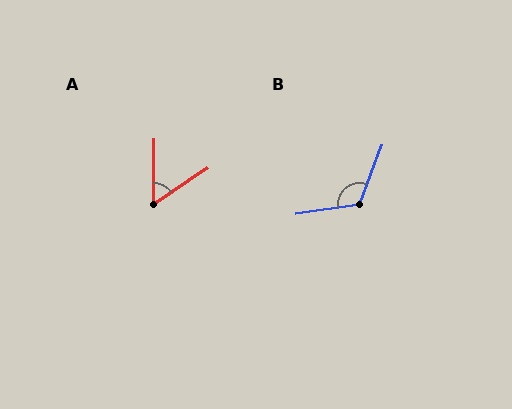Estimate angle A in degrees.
Approximately 56 degrees.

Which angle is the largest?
B, at approximately 119 degrees.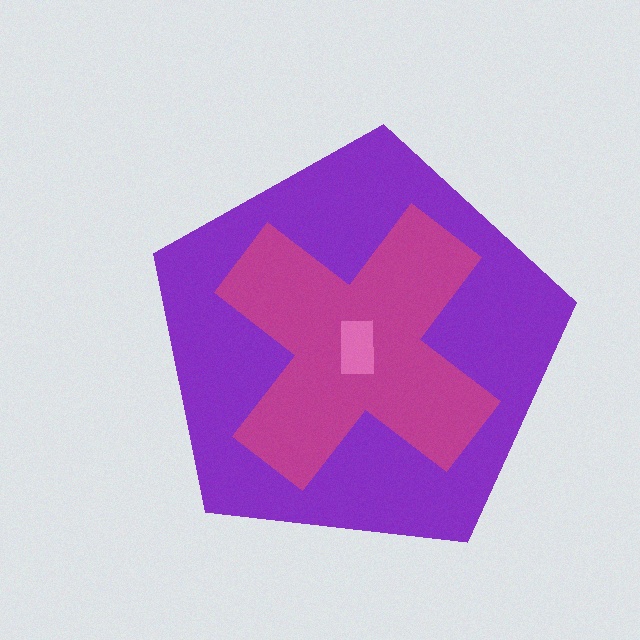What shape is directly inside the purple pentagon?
The magenta cross.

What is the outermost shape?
The purple pentagon.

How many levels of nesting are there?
3.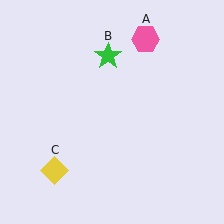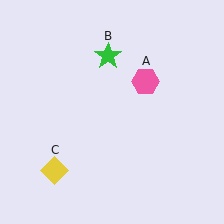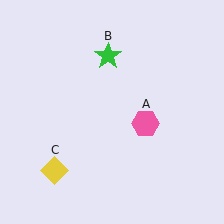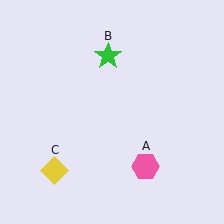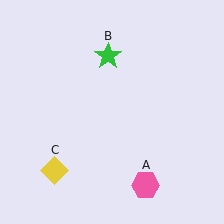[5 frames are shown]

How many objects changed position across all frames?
1 object changed position: pink hexagon (object A).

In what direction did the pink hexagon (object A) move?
The pink hexagon (object A) moved down.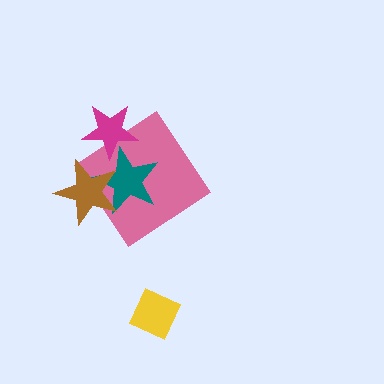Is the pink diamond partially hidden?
Yes, it is partially covered by another shape.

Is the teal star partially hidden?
Yes, it is partially covered by another shape.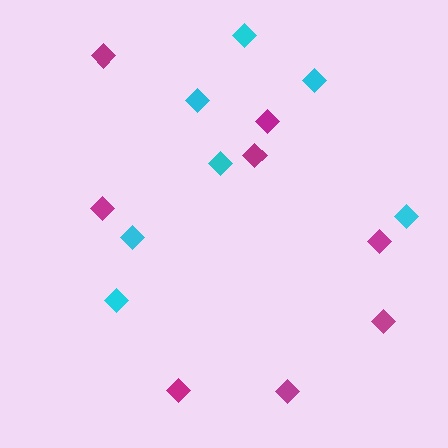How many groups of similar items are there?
There are 2 groups: one group of magenta diamonds (8) and one group of cyan diamonds (7).